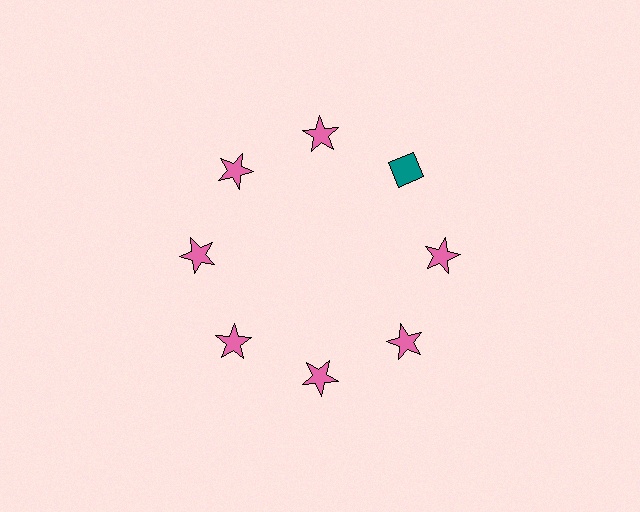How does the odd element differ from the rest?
It differs in both color (teal instead of pink) and shape (diamond instead of star).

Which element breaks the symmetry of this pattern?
The teal diamond at roughly the 2 o'clock position breaks the symmetry. All other shapes are pink stars.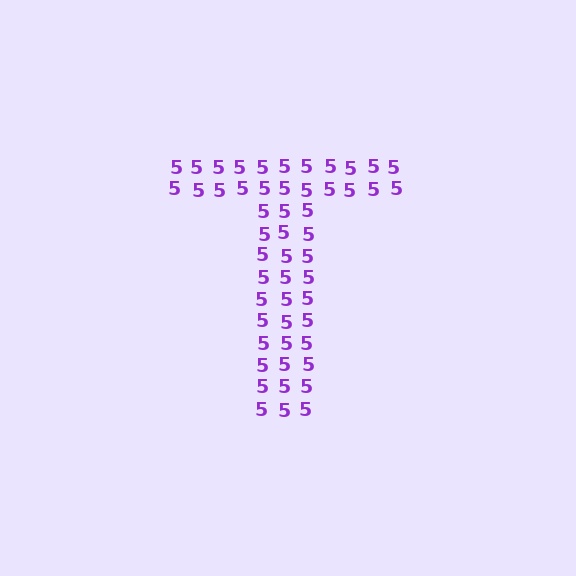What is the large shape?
The large shape is the letter T.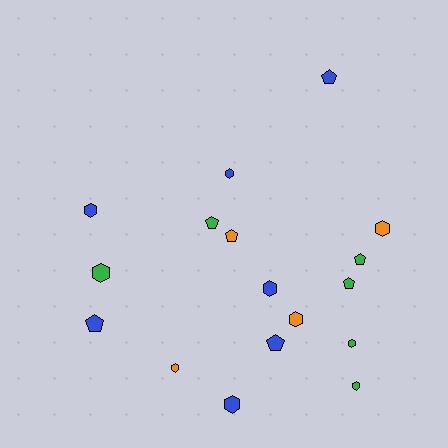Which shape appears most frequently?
Hexagon, with 10 objects.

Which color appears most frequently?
Blue, with 7 objects.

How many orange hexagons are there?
There are 3 orange hexagons.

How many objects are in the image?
There are 17 objects.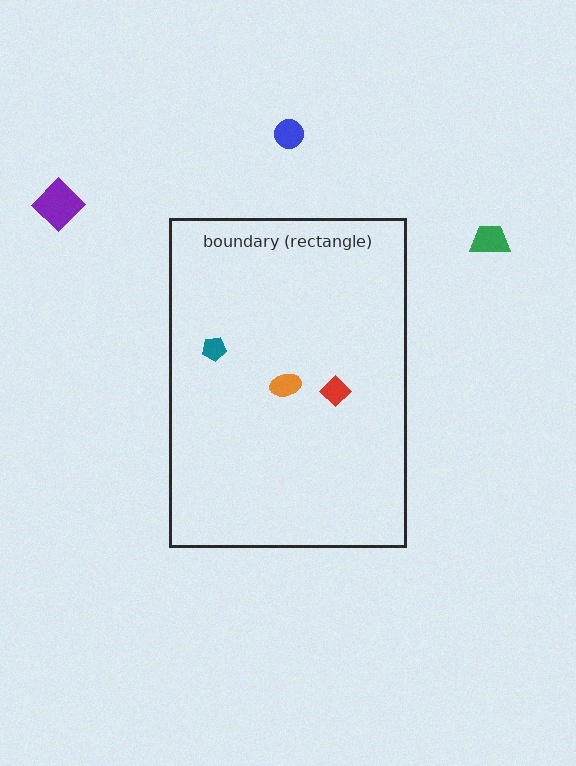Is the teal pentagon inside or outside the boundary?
Inside.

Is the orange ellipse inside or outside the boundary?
Inside.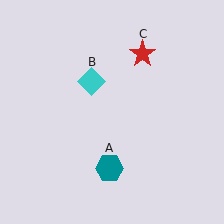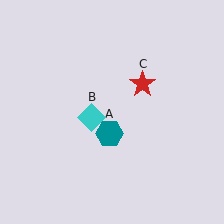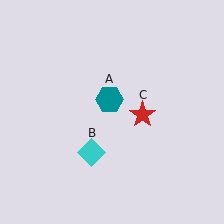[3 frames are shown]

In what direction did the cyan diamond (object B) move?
The cyan diamond (object B) moved down.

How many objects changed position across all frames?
3 objects changed position: teal hexagon (object A), cyan diamond (object B), red star (object C).